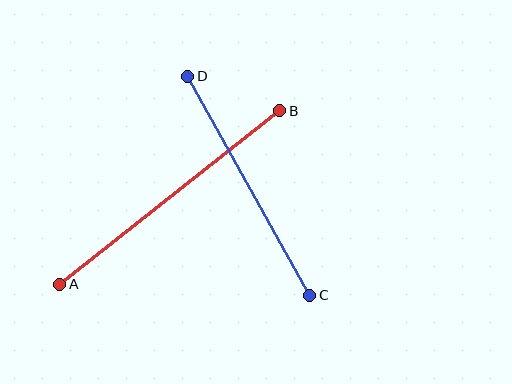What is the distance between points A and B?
The distance is approximately 280 pixels.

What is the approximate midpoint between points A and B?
The midpoint is at approximately (170, 197) pixels.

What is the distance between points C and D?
The distance is approximately 251 pixels.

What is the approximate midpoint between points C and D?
The midpoint is at approximately (249, 186) pixels.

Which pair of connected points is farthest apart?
Points A and B are farthest apart.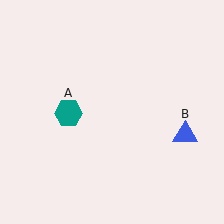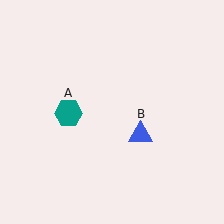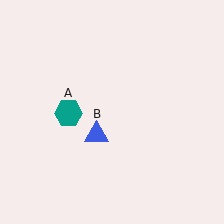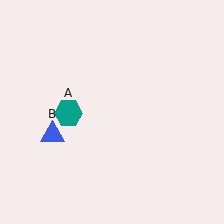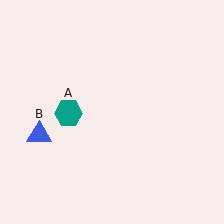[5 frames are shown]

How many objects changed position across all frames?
1 object changed position: blue triangle (object B).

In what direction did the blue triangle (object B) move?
The blue triangle (object B) moved left.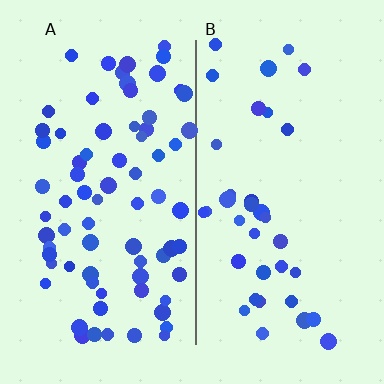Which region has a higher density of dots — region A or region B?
A (the left).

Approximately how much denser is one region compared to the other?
Approximately 2.0× — region A over region B.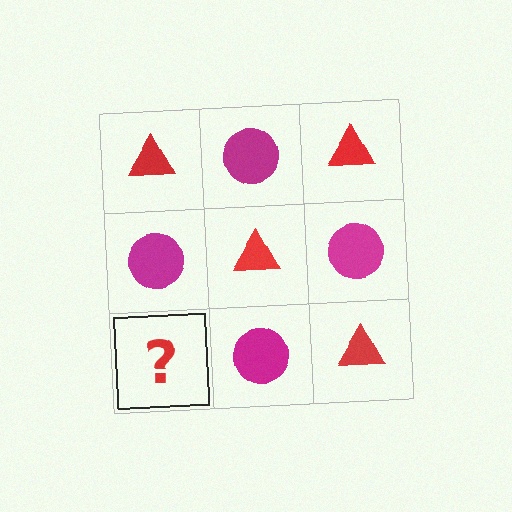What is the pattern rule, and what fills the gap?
The rule is that it alternates red triangle and magenta circle in a checkerboard pattern. The gap should be filled with a red triangle.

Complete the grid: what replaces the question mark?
The question mark should be replaced with a red triangle.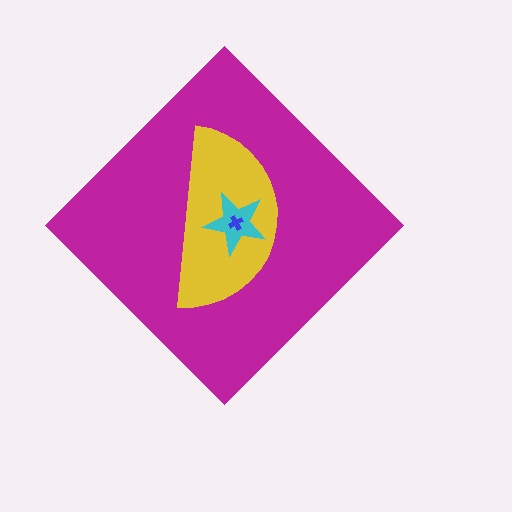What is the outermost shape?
The magenta diamond.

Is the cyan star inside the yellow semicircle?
Yes.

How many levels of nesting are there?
4.